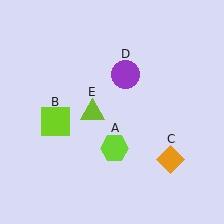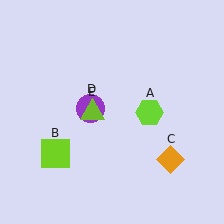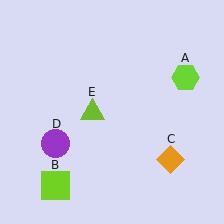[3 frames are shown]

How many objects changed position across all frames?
3 objects changed position: lime hexagon (object A), lime square (object B), purple circle (object D).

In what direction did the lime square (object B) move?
The lime square (object B) moved down.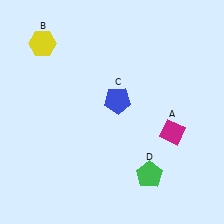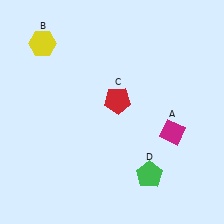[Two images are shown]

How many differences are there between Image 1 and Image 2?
There is 1 difference between the two images.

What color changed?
The pentagon (C) changed from blue in Image 1 to red in Image 2.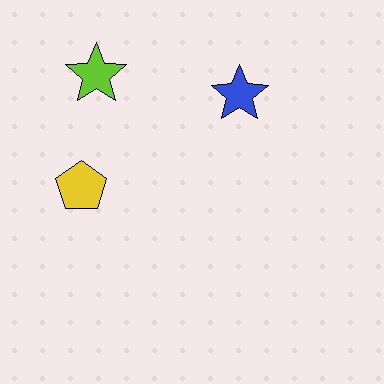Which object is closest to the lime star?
The yellow pentagon is closest to the lime star.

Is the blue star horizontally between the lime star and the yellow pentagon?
No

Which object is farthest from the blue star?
The yellow pentagon is farthest from the blue star.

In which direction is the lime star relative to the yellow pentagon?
The lime star is above the yellow pentagon.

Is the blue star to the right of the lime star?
Yes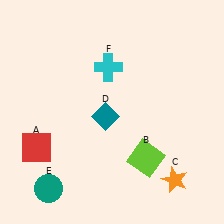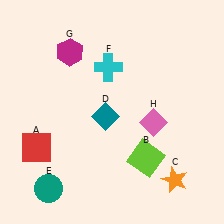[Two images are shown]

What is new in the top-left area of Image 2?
A magenta hexagon (G) was added in the top-left area of Image 2.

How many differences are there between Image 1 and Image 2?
There are 2 differences between the two images.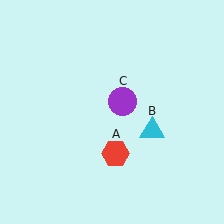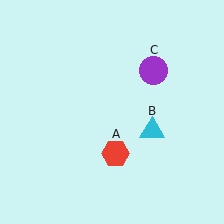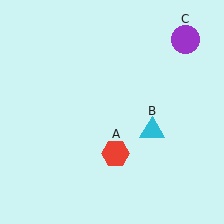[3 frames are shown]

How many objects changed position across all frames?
1 object changed position: purple circle (object C).